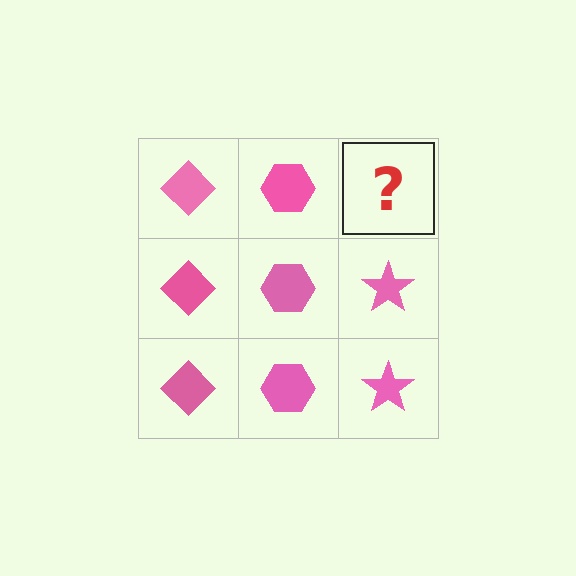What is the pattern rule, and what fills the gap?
The rule is that each column has a consistent shape. The gap should be filled with a pink star.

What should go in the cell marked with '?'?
The missing cell should contain a pink star.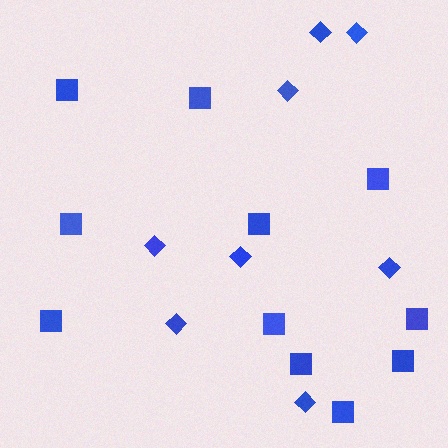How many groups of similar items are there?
There are 2 groups: one group of squares (11) and one group of diamonds (8).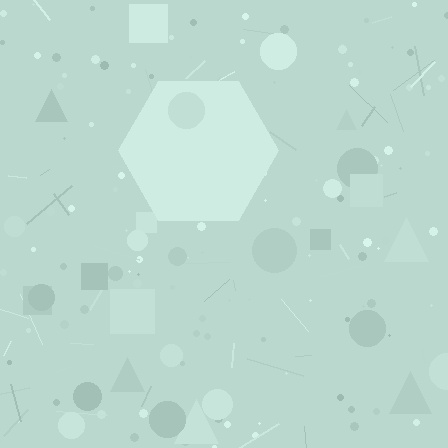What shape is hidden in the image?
A hexagon is hidden in the image.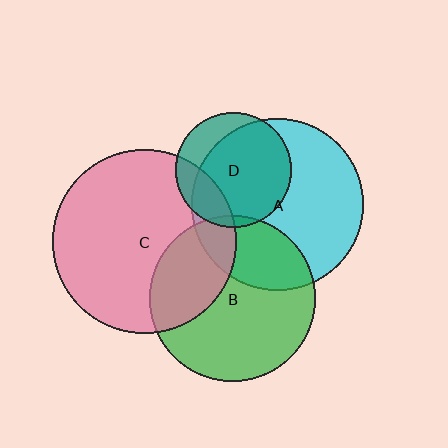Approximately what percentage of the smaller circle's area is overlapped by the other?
Approximately 5%.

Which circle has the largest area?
Circle C (pink).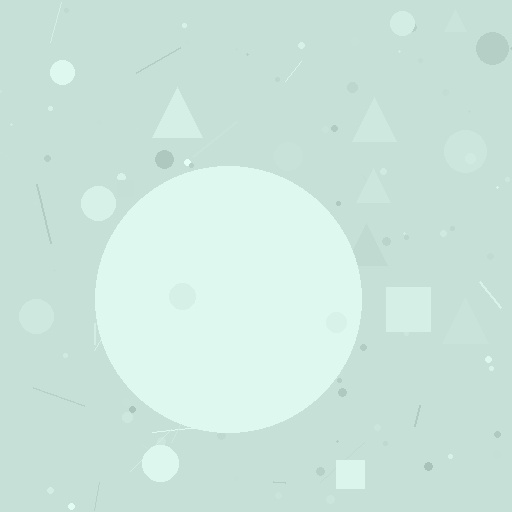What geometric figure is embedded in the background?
A circle is embedded in the background.